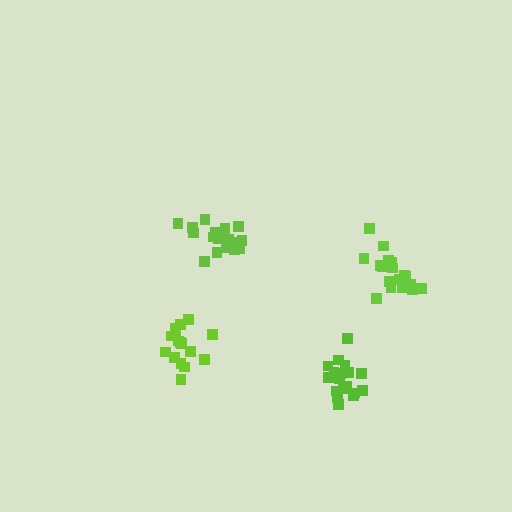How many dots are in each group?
Group 1: 16 dots, Group 2: 19 dots, Group 3: 18 dots, Group 4: 19 dots (72 total).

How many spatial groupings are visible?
There are 4 spatial groupings.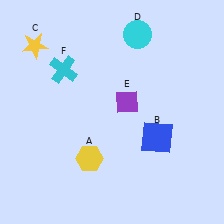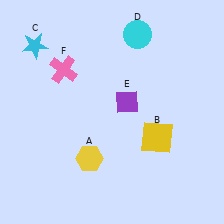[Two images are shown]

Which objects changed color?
B changed from blue to yellow. C changed from yellow to cyan. F changed from cyan to pink.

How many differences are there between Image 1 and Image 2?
There are 3 differences between the two images.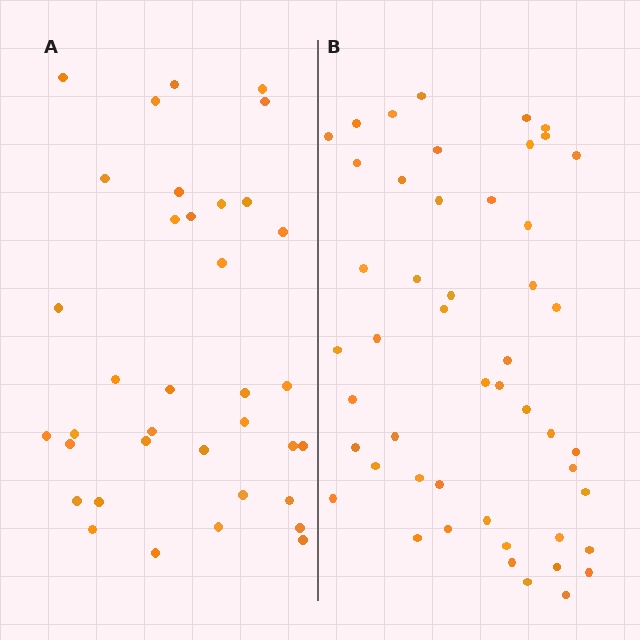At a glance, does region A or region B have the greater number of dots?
Region B (the right region) has more dots.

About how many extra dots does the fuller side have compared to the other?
Region B has approximately 15 more dots than region A.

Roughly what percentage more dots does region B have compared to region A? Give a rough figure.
About 35% more.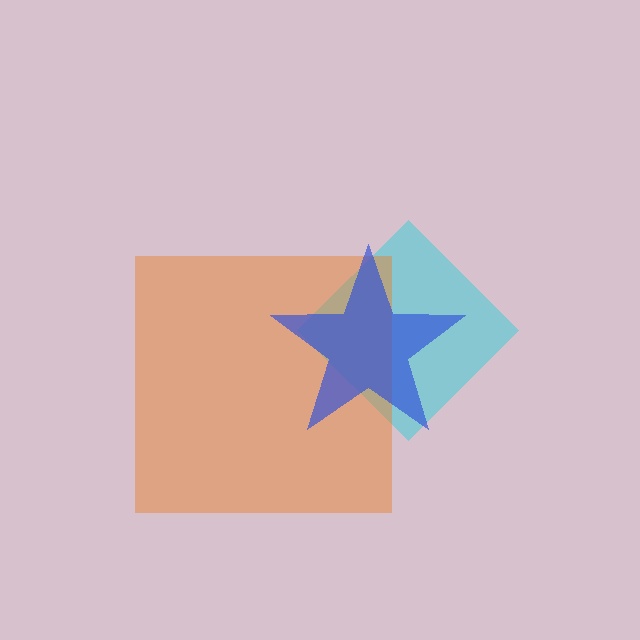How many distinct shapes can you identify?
There are 3 distinct shapes: a cyan diamond, an orange square, a blue star.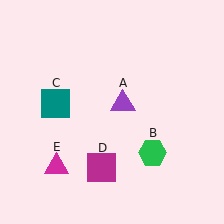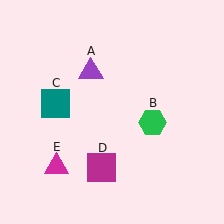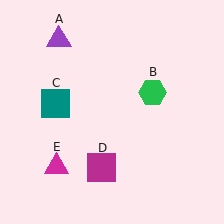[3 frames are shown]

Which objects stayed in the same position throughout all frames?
Teal square (object C) and magenta square (object D) and magenta triangle (object E) remained stationary.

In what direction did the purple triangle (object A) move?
The purple triangle (object A) moved up and to the left.